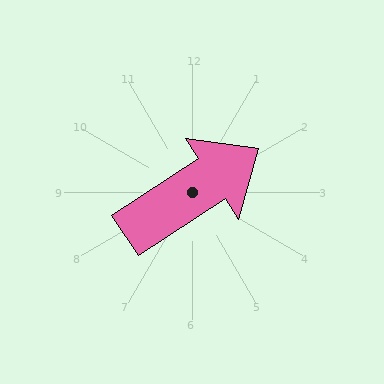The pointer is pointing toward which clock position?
Roughly 2 o'clock.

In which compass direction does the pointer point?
Northeast.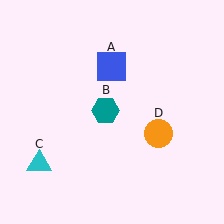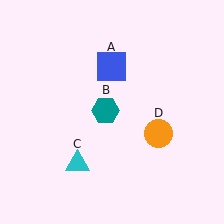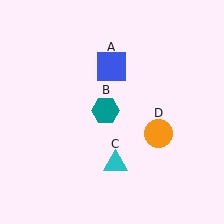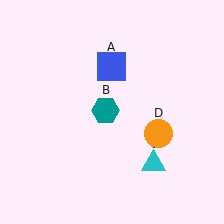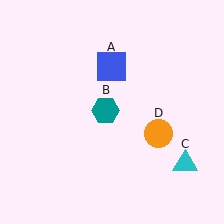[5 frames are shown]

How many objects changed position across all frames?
1 object changed position: cyan triangle (object C).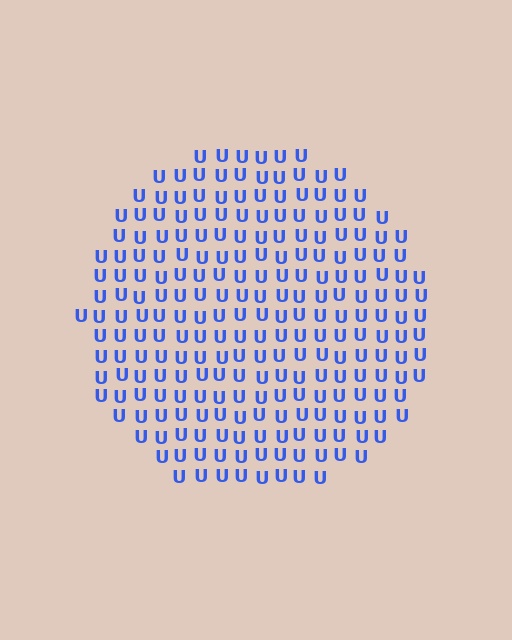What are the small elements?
The small elements are letter U's.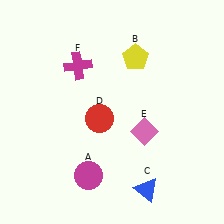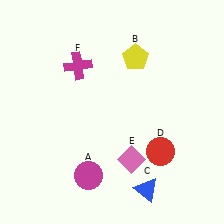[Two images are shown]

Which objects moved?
The objects that moved are: the red circle (D), the pink diamond (E).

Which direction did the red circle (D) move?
The red circle (D) moved right.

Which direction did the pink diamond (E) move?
The pink diamond (E) moved down.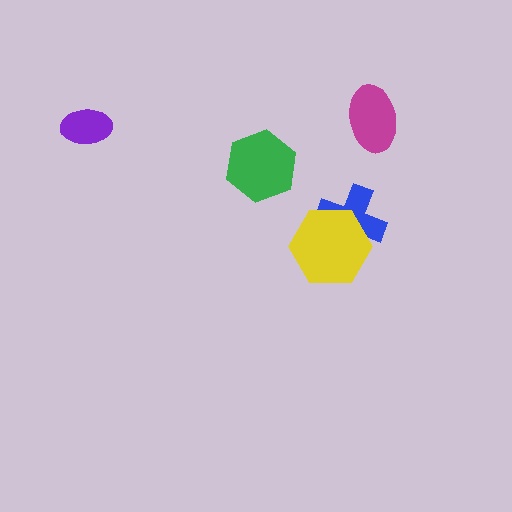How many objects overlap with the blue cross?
1 object overlaps with the blue cross.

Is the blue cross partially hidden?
Yes, it is partially covered by another shape.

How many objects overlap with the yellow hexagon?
1 object overlaps with the yellow hexagon.